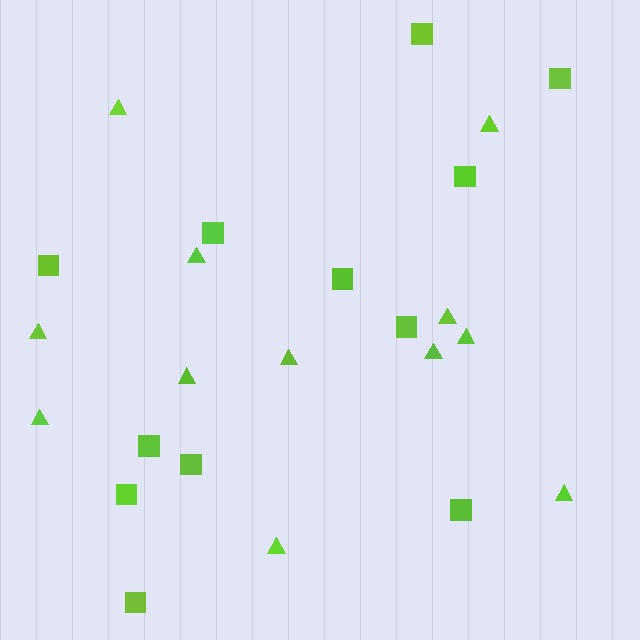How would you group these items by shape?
There are 2 groups: one group of squares (12) and one group of triangles (12).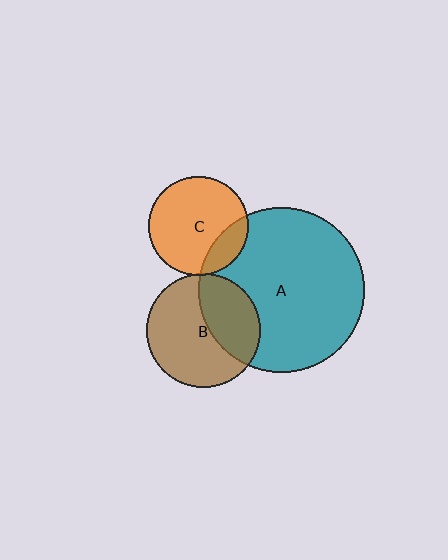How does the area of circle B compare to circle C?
Approximately 1.3 times.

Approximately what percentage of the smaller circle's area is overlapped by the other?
Approximately 5%.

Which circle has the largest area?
Circle A (teal).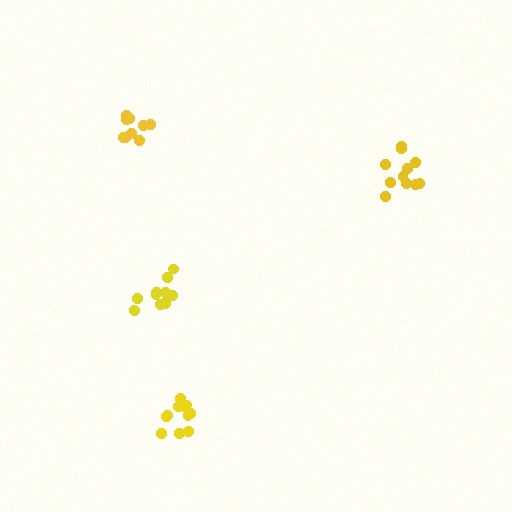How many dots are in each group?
Group 1: 9 dots, Group 2: 11 dots, Group 3: 11 dots, Group 4: 11 dots (42 total).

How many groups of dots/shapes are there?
There are 4 groups.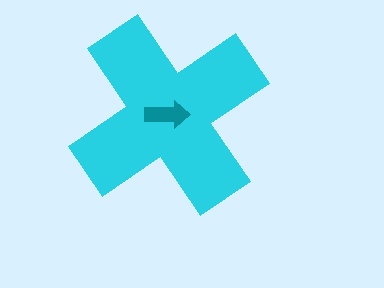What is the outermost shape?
The cyan cross.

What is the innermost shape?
The teal arrow.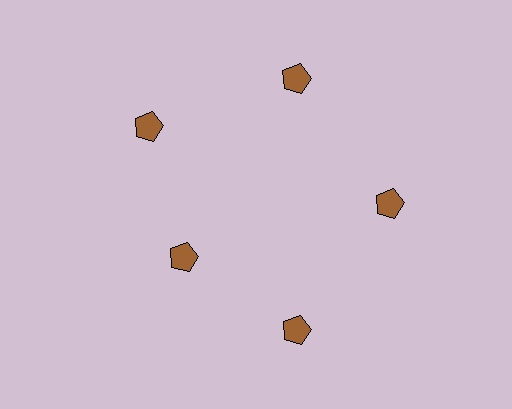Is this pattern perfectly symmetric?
No. The 5 brown pentagons are arranged in a ring, but one element near the 8 o'clock position is pulled inward toward the center, breaking the 5-fold rotational symmetry.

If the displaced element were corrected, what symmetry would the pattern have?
It would have 5-fold rotational symmetry — the pattern would map onto itself every 72 degrees.